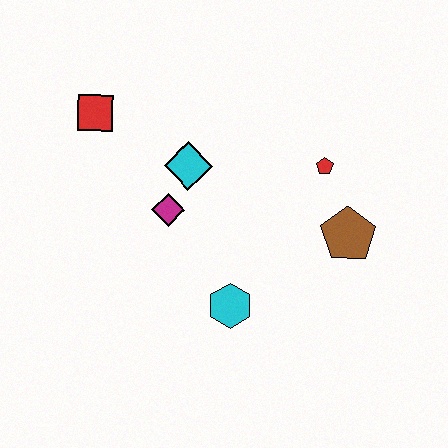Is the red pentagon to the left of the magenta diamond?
No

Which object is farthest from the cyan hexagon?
The red square is farthest from the cyan hexagon.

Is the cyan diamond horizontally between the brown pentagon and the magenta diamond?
Yes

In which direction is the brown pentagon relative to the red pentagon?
The brown pentagon is below the red pentagon.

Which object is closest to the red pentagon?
The brown pentagon is closest to the red pentagon.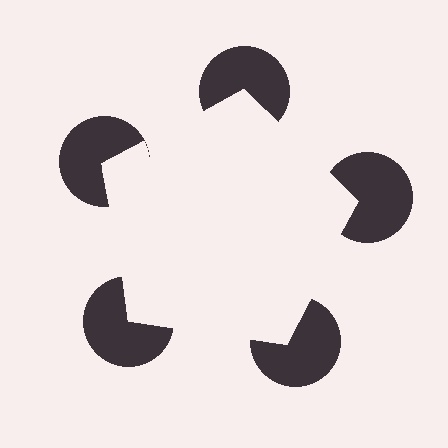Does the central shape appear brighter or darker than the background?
It typically appears slightly brighter than the background, even though no actual brightness change is drawn.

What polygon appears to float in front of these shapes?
An illusory pentagon — its edges are inferred from the aligned wedge cuts in the pac-man discs, not physically drawn.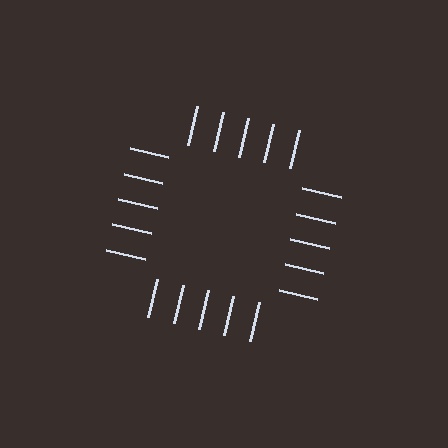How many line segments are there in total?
20 — 5 along each of the 4 edges.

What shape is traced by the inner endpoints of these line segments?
An illusory square — the line segments terminate on its edges but no continuous stroke is drawn.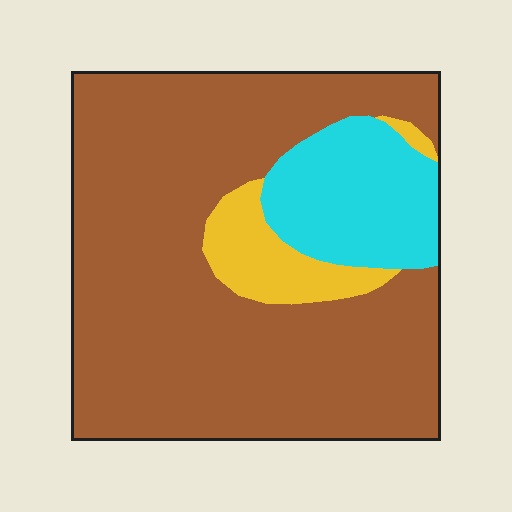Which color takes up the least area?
Yellow, at roughly 10%.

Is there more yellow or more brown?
Brown.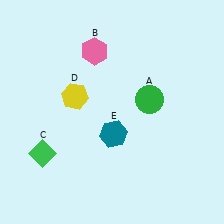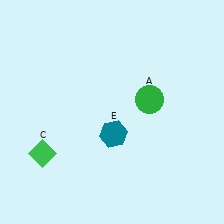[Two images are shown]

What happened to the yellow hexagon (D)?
The yellow hexagon (D) was removed in Image 2. It was in the top-left area of Image 1.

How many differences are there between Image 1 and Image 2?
There are 2 differences between the two images.